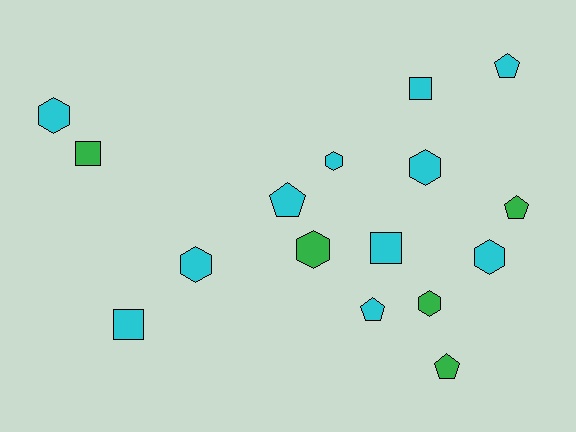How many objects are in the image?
There are 16 objects.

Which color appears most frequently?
Cyan, with 11 objects.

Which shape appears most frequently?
Hexagon, with 7 objects.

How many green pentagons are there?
There are 2 green pentagons.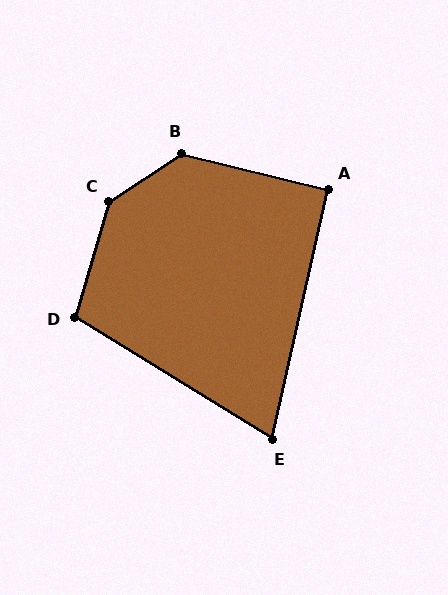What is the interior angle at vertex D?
Approximately 106 degrees (obtuse).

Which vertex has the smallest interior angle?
E, at approximately 71 degrees.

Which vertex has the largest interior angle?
C, at approximately 140 degrees.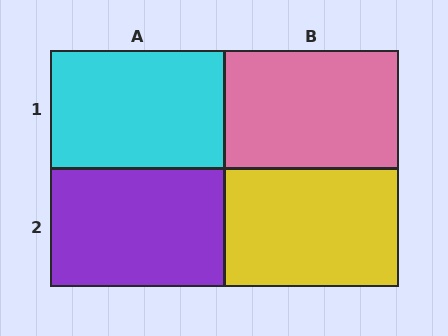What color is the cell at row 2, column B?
Yellow.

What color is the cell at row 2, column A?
Purple.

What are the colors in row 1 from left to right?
Cyan, pink.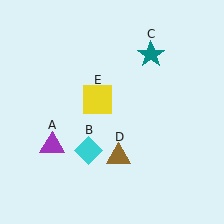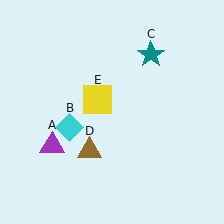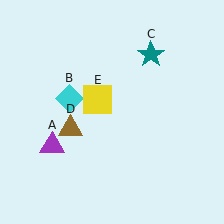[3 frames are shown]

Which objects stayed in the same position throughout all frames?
Purple triangle (object A) and teal star (object C) and yellow square (object E) remained stationary.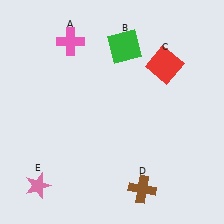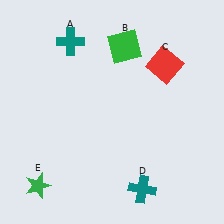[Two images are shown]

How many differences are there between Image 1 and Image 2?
There are 3 differences between the two images.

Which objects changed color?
A changed from pink to teal. D changed from brown to teal. E changed from pink to green.